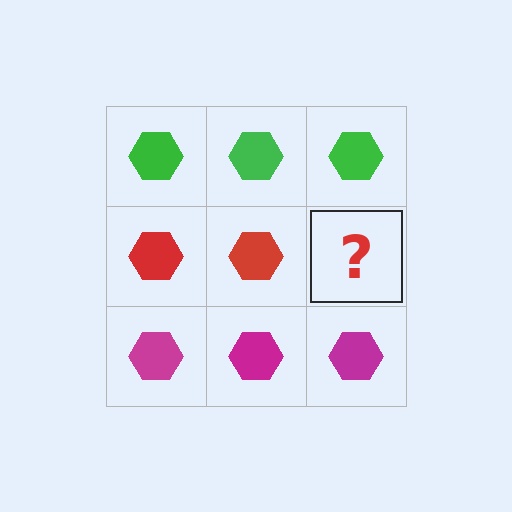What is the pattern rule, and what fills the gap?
The rule is that each row has a consistent color. The gap should be filled with a red hexagon.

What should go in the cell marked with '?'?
The missing cell should contain a red hexagon.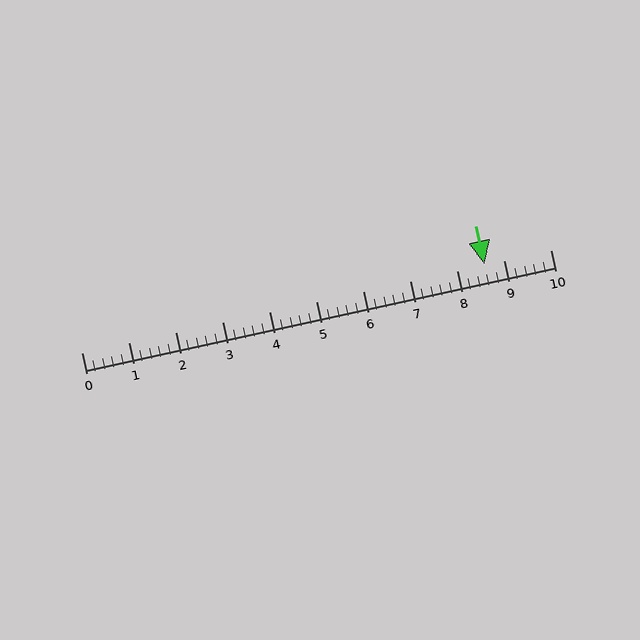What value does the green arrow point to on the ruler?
The green arrow points to approximately 8.6.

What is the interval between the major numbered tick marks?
The major tick marks are spaced 1 units apart.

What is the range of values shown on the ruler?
The ruler shows values from 0 to 10.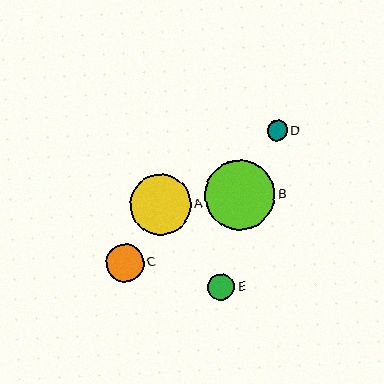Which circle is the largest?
Circle B is the largest with a size of approximately 70 pixels.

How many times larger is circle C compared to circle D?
Circle C is approximately 1.9 times the size of circle D.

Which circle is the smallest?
Circle D is the smallest with a size of approximately 20 pixels.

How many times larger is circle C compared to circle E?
Circle C is approximately 1.4 times the size of circle E.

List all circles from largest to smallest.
From largest to smallest: B, A, C, E, D.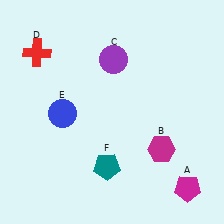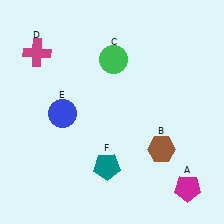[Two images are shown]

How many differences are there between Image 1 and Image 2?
There are 3 differences between the two images.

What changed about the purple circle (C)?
In Image 1, C is purple. In Image 2, it changed to green.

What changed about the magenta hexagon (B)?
In Image 1, B is magenta. In Image 2, it changed to brown.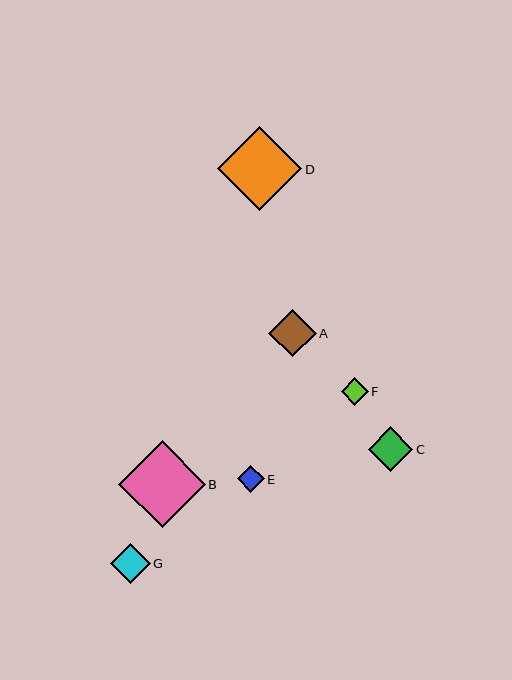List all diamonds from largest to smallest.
From largest to smallest: B, D, A, C, G, F, E.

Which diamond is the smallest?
Diamond E is the smallest with a size of approximately 27 pixels.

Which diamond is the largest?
Diamond B is the largest with a size of approximately 87 pixels.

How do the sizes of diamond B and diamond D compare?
Diamond B and diamond D are approximately the same size.